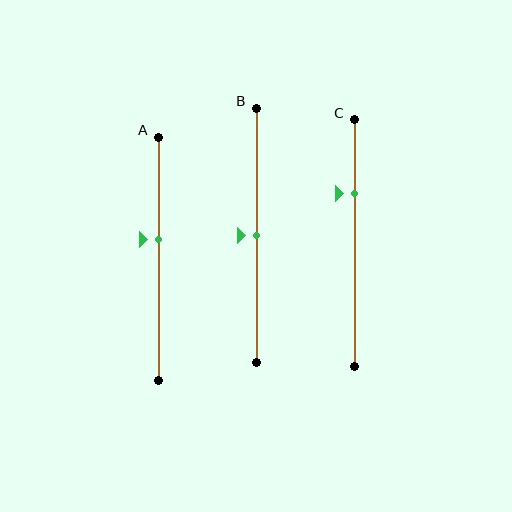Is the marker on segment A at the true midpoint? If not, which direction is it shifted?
No, the marker on segment A is shifted upward by about 8% of the segment length.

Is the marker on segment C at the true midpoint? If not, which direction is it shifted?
No, the marker on segment C is shifted upward by about 20% of the segment length.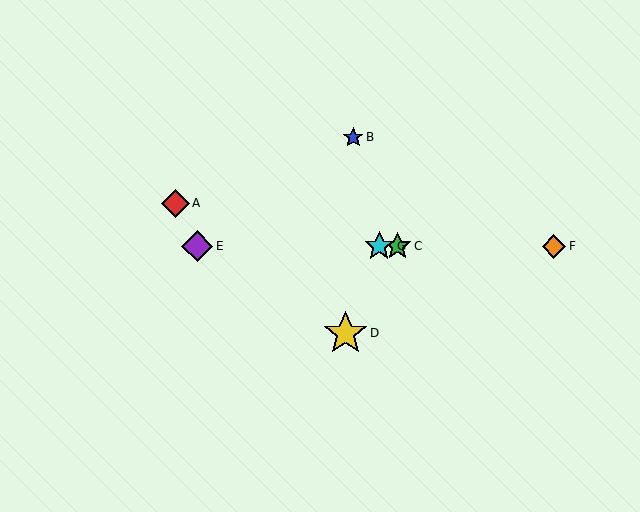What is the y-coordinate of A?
Object A is at y≈203.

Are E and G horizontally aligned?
Yes, both are at y≈246.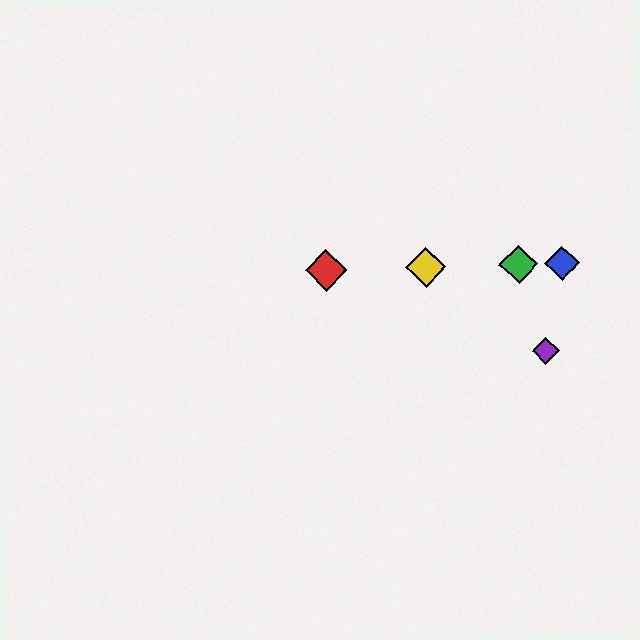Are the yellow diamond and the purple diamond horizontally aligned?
No, the yellow diamond is at y≈267 and the purple diamond is at y≈351.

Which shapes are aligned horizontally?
The red diamond, the blue diamond, the green diamond, the yellow diamond are aligned horizontally.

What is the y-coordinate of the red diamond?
The red diamond is at y≈270.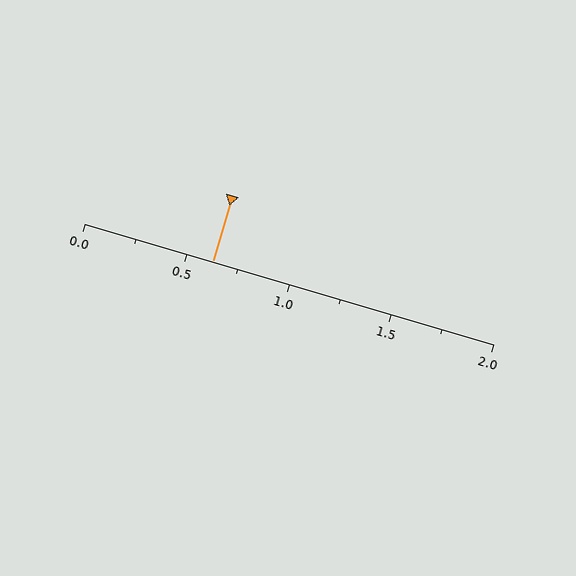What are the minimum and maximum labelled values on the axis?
The axis runs from 0.0 to 2.0.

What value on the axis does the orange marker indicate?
The marker indicates approximately 0.62.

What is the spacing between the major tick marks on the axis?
The major ticks are spaced 0.5 apart.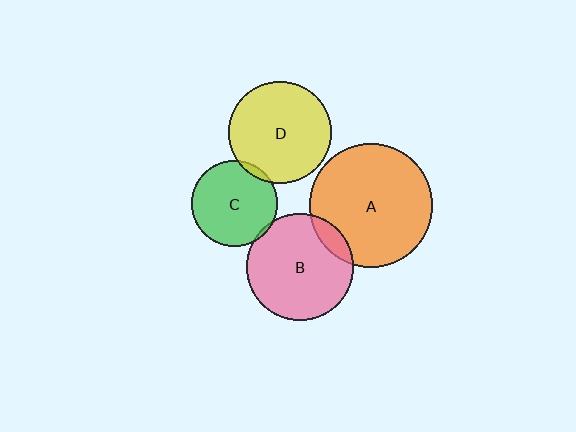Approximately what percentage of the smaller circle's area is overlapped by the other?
Approximately 10%.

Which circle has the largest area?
Circle A (orange).